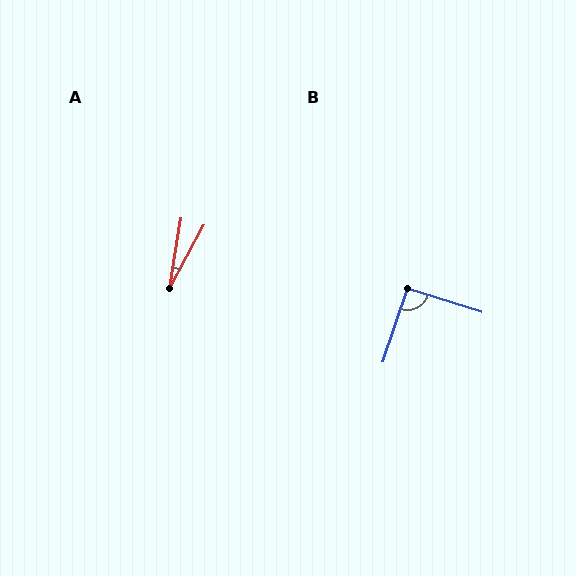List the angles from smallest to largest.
A (19°), B (91°).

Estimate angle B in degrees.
Approximately 91 degrees.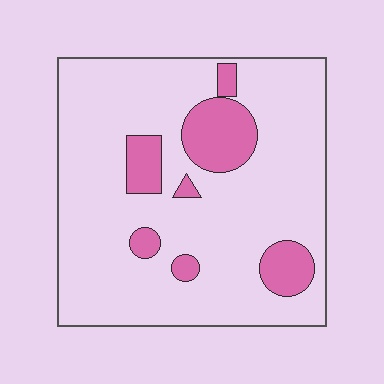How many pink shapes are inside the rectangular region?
7.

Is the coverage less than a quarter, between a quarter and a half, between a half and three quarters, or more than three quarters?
Less than a quarter.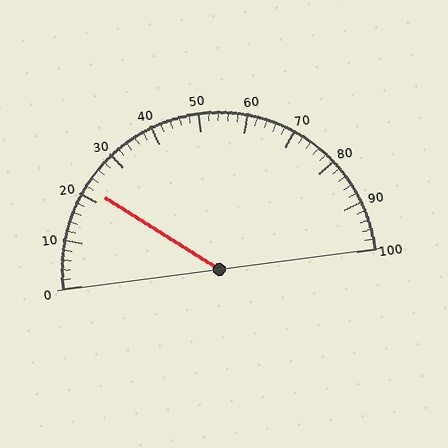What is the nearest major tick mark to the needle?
The nearest major tick mark is 20.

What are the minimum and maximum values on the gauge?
The gauge ranges from 0 to 100.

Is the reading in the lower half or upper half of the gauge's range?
The reading is in the lower half of the range (0 to 100).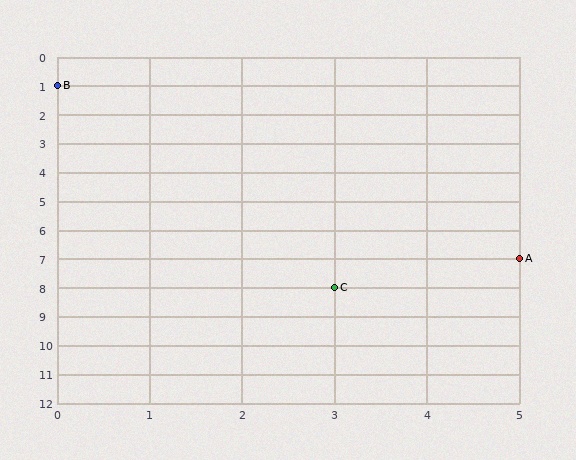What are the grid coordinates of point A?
Point A is at grid coordinates (5, 7).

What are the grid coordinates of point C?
Point C is at grid coordinates (3, 8).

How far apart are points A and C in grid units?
Points A and C are 2 columns and 1 row apart (about 2.2 grid units diagonally).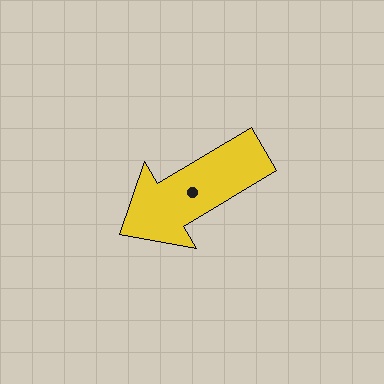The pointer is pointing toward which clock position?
Roughly 8 o'clock.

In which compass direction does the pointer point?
Southwest.